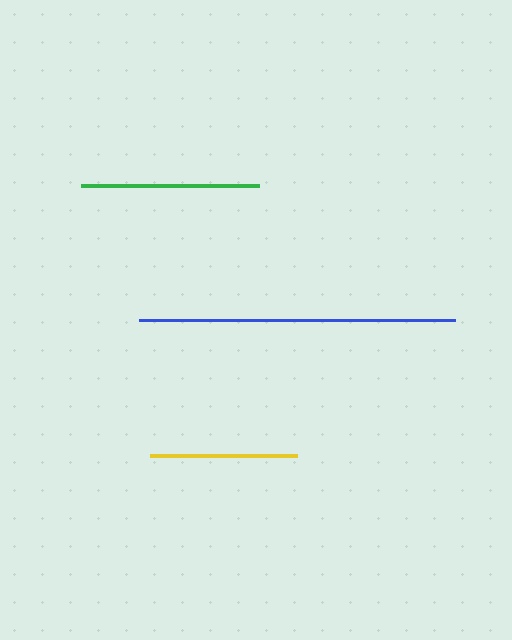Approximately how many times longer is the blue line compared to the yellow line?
The blue line is approximately 2.1 times the length of the yellow line.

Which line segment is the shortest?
The yellow line is the shortest at approximately 148 pixels.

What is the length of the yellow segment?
The yellow segment is approximately 148 pixels long.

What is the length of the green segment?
The green segment is approximately 177 pixels long.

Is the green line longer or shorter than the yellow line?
The green line is longer than the yellow line.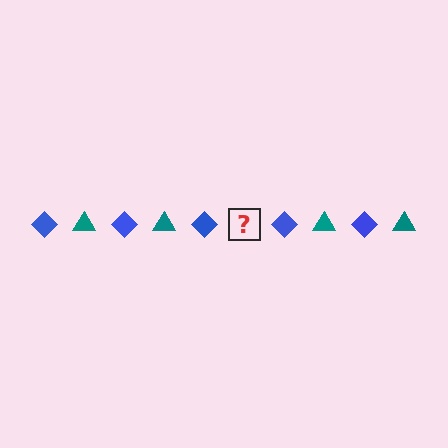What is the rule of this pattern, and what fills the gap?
The rule is that the pattern alternates between blue diamond and teal triangle. The gap should be filled with a teal triangle.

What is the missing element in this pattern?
The missing element is a teal triangle.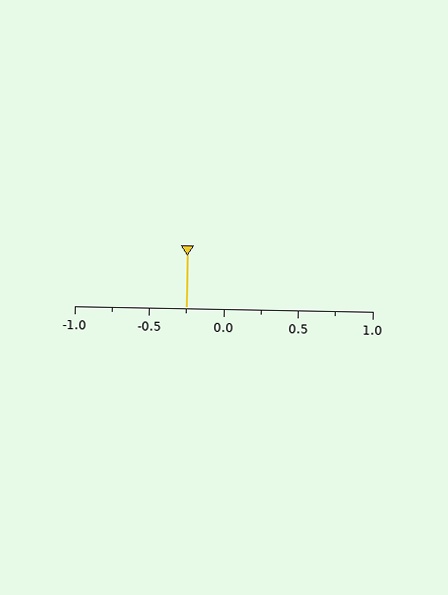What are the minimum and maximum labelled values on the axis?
The axis runs from -1.0 to 1.0.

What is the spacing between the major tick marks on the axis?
The major ticks are spaced 0.5 apart.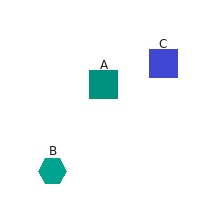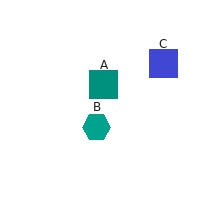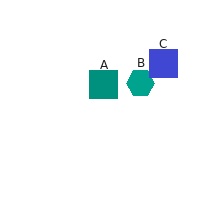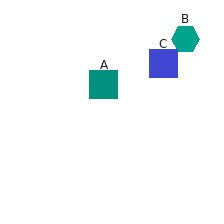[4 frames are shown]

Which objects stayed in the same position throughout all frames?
Teal square (object A) and blue square (object C) remained stationary.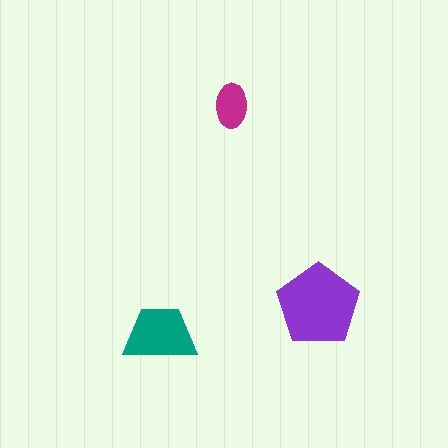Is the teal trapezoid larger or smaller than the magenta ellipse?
Larger.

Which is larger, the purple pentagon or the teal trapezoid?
The purple pentagon.